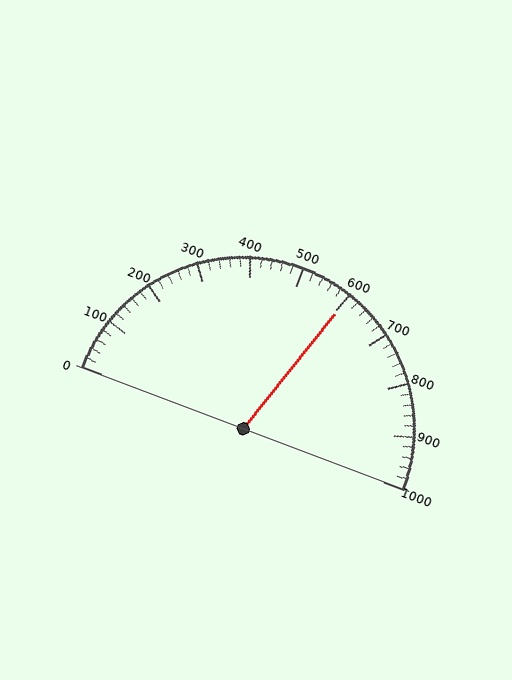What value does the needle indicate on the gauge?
The needle indicates approximately 600.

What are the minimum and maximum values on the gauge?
The gauge ranges from 0 to 1000.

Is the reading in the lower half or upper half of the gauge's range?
The reading is in the upper half of the range (0 to 1000).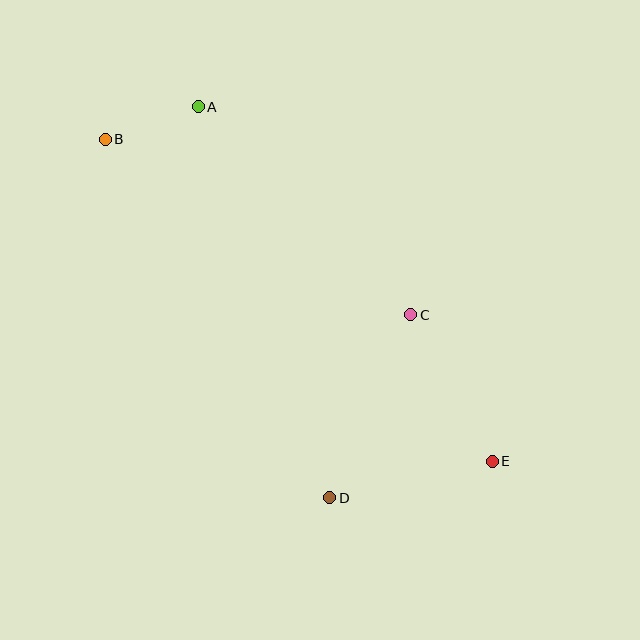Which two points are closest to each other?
Points A and B are closest to each other.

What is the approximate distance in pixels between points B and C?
The distance between B and C is approximately 352 pixels.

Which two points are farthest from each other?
Points B and E are farthest from each other.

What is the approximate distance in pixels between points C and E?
The distance between C and E is approximately 168 pixels.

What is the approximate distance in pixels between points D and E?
The distance between D and E is approximately 167 pixels.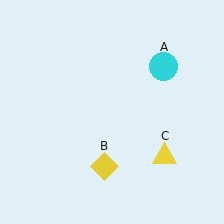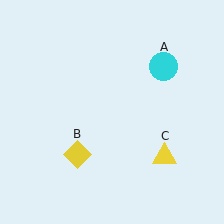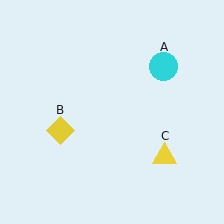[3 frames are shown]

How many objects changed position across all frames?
1 object changed position: yellow diamond (object B).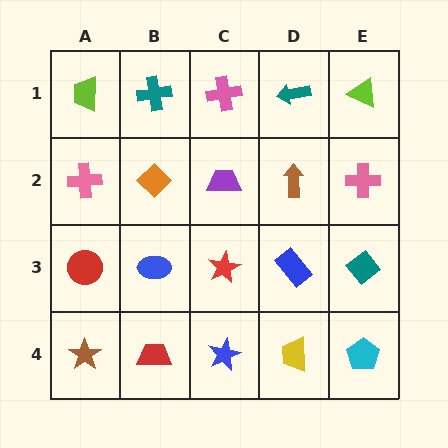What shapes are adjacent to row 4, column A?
A red circle (row 3, column A), a red trapezoid (row 4, column B).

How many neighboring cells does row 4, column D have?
3.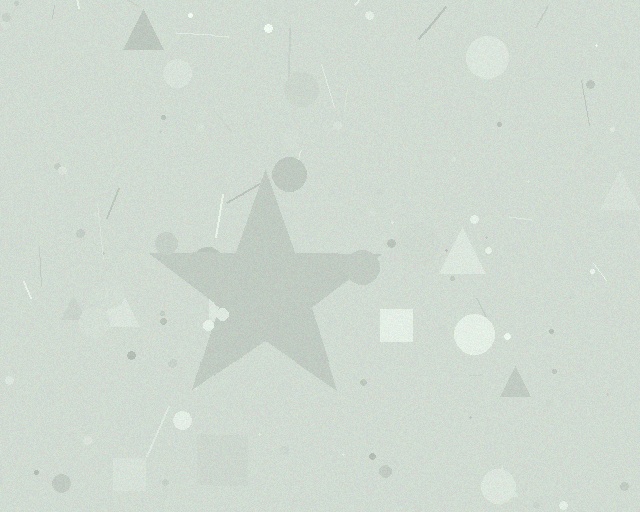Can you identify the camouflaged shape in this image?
The camouflaged shape is a star.